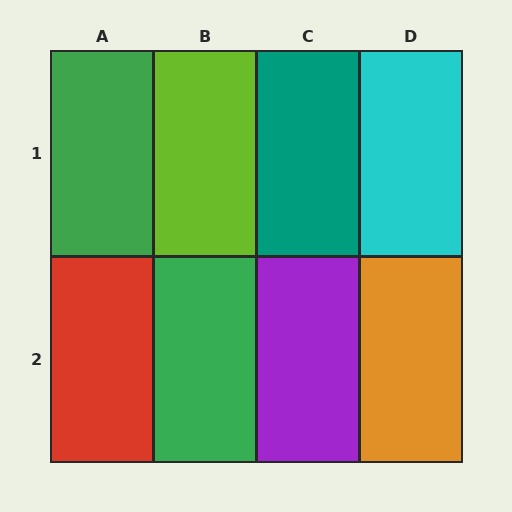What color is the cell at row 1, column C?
Teal.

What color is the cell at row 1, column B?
Lime.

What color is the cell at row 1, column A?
Green.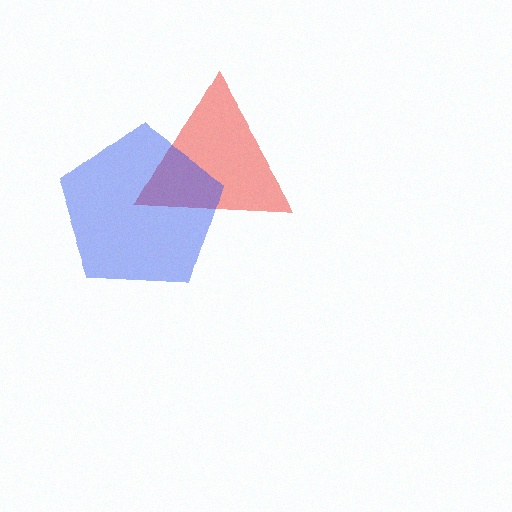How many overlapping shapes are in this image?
There are 2 overlapping shapes in the image.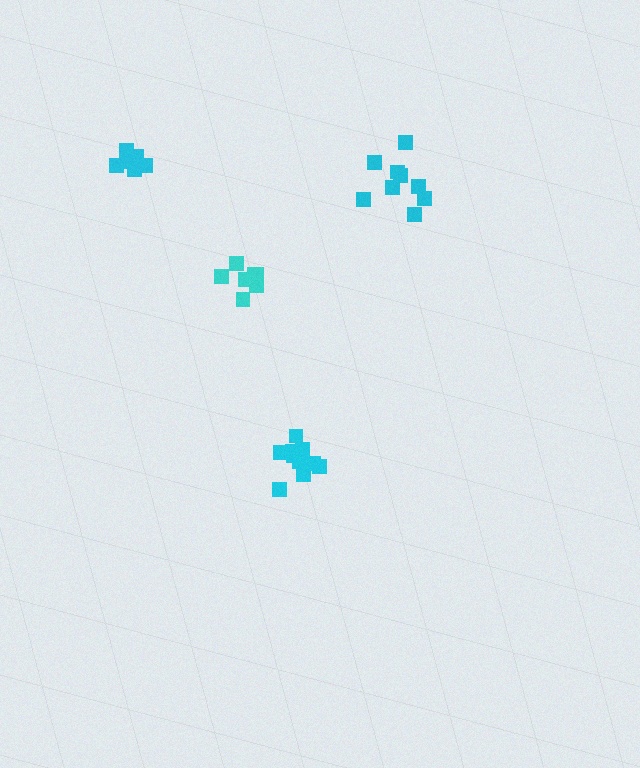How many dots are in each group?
Group 1: 9 dots, Group 2: 10 dots, Group 3: 6 dots, Group 4: 8 dots (33 total).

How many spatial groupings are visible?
There are 4 spatial groupings.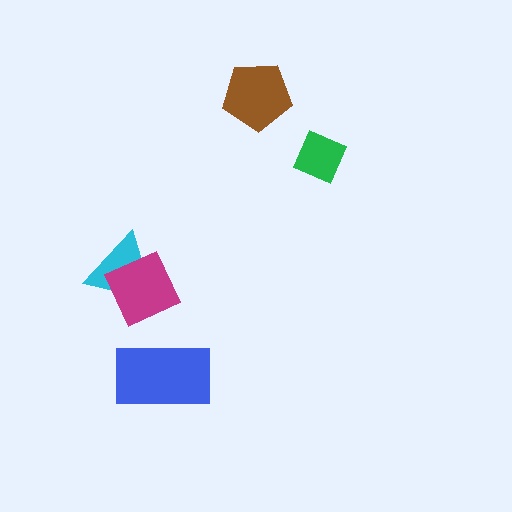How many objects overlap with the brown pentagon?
0 objects overlap with the brown pentagon.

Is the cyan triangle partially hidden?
Yes, it is partially covered by another shape.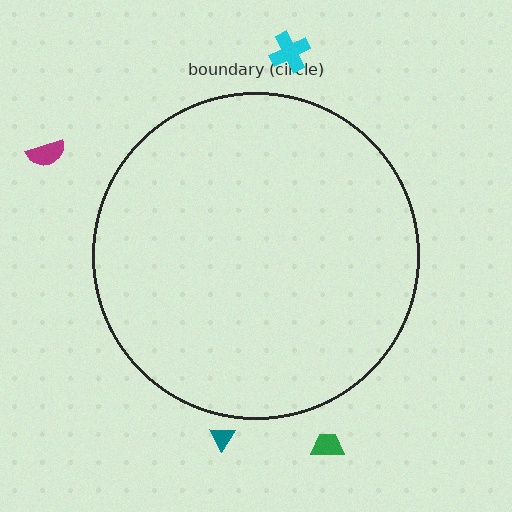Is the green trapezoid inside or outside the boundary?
Outside.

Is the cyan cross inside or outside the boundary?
Outside.